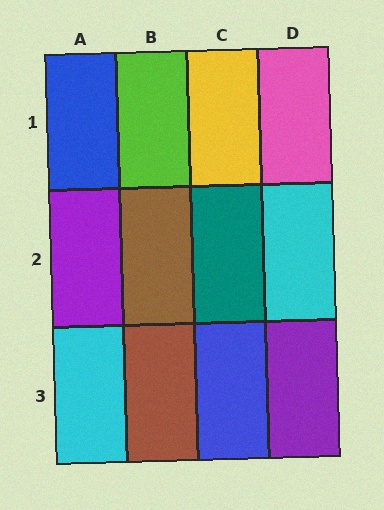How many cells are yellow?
1 cell is yellow.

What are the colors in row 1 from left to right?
Blue, lime, yellow, pink.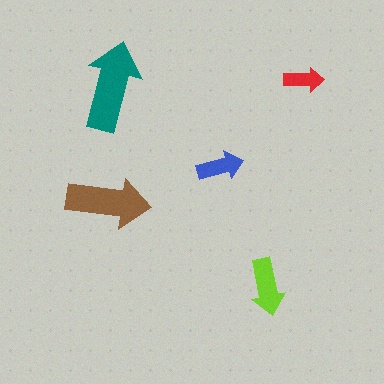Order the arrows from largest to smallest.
the teal one, the brown one, the lime one, the blue one, the red one.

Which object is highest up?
The red arrow is topmost.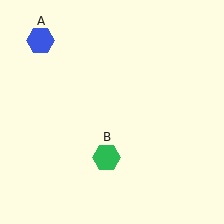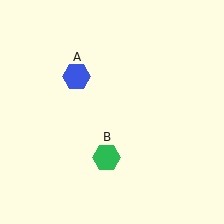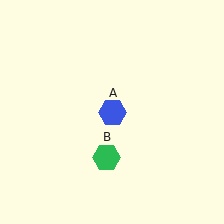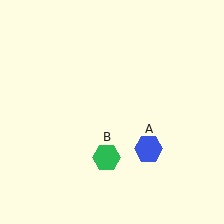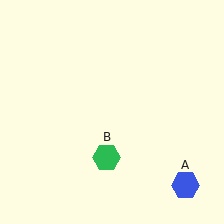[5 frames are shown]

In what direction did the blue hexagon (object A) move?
The blue hexagon (object A) moved down and to the right.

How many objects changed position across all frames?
1 object changed position: blue hexagon (object A).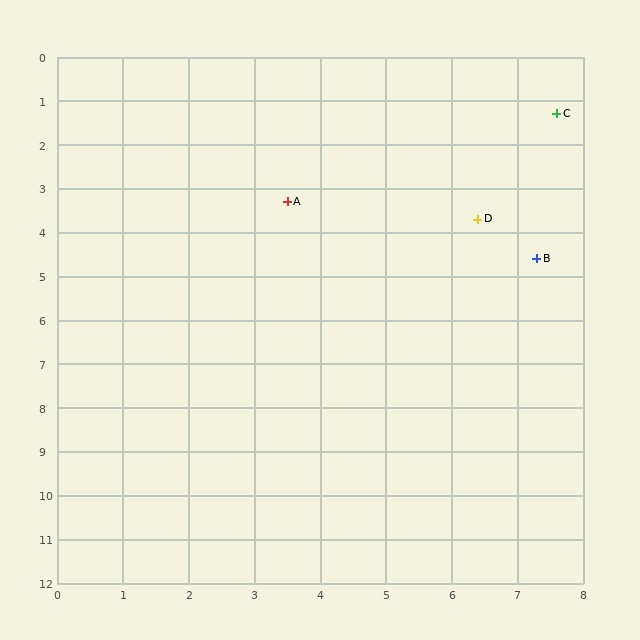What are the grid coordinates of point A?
Point A is at approximately (3.5, 3.3).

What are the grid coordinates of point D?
Point D is at approximately (6.4, 3.7).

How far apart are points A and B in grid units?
Points A and B are about 4.0 grid units apart.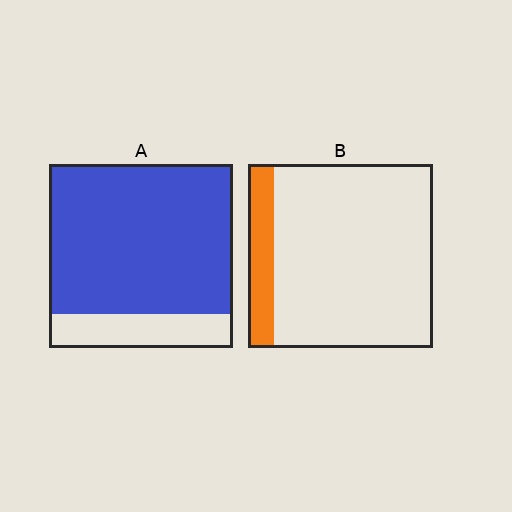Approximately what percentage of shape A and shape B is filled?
A is approximately 80% and B is approximately 15%.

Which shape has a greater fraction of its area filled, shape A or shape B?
Shape A.